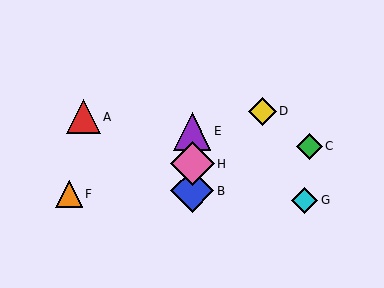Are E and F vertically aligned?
No, E is at x≈192 and F is at x≈69.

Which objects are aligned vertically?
Objects B, E, H are aligned vertically.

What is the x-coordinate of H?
Object H is at x≈192.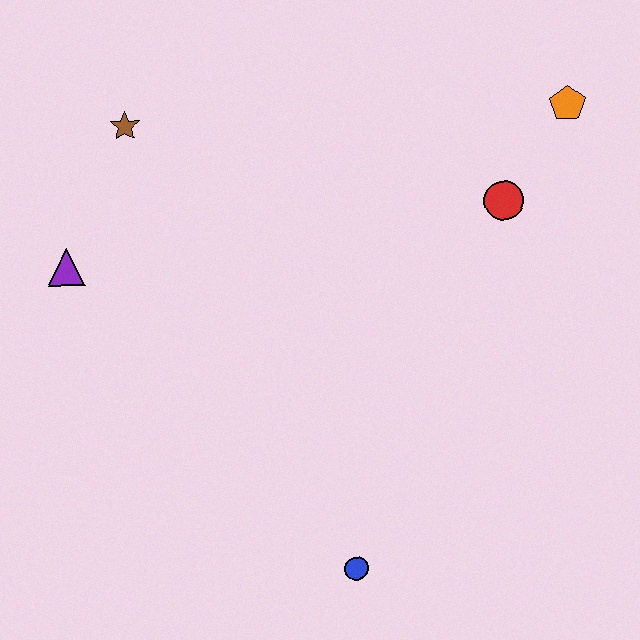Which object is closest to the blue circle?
The red circle is closest to the blue circle.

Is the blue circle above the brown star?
No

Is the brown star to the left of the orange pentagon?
Yes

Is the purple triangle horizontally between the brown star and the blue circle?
No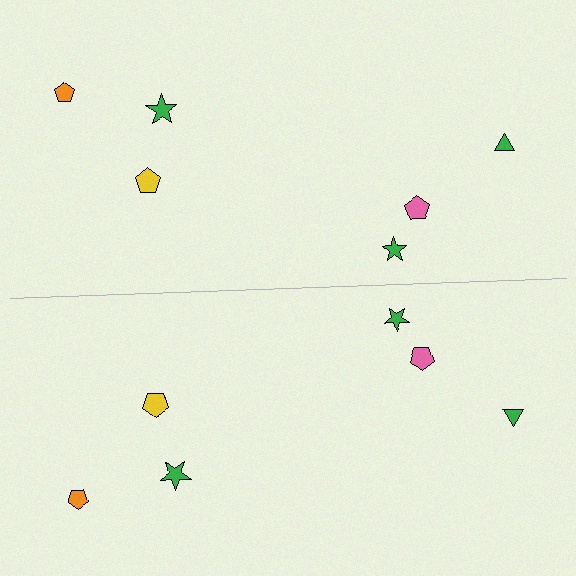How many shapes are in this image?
There are 12 shapes in this image.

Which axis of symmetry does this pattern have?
The pattern has a horizontal axis of symmetry running through the center of the image.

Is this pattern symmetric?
Yes, this pattern has bilateral (reflection) symmetry.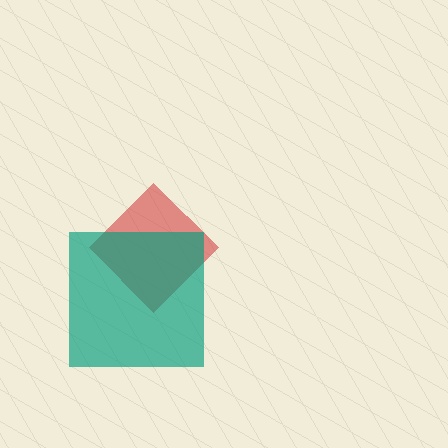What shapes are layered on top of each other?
The layered shapes are: a red diamond, a teal square.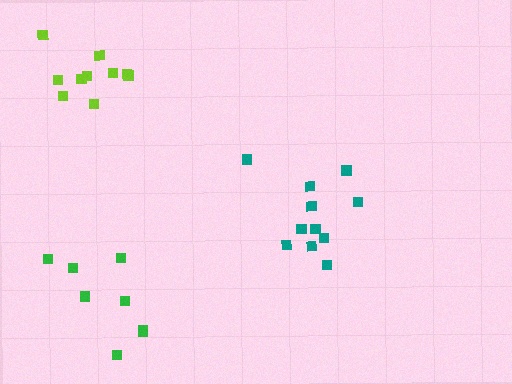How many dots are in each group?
Group 1: 11 dots, Group 2: 8 dots, Group 3: 10 dots (29 total).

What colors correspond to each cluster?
The clusters are colored: teal, green, lime.